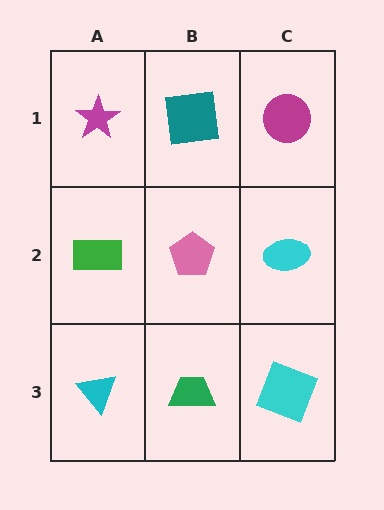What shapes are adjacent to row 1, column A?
A green rectangle (row 2, column A), a teal square (row 1, column B).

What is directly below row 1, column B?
A pink pentagon.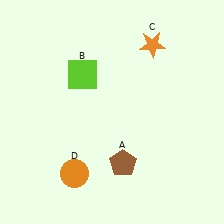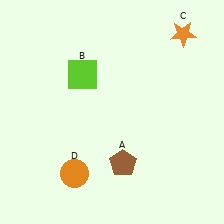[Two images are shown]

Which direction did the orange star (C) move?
The orange star (C) moved right.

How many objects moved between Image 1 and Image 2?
1 object moved between the two images.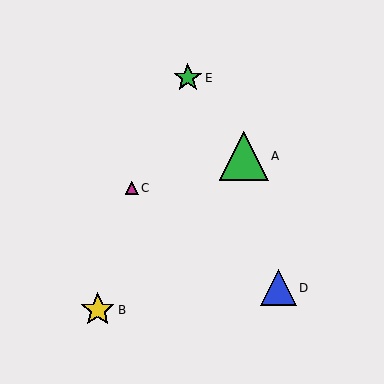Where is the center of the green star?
The center of the green star is at (188, 78).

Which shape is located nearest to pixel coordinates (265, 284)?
The blue triangle (labeled D) at (278, 288) is nearest to that location.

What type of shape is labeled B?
Shape B is a yellow star.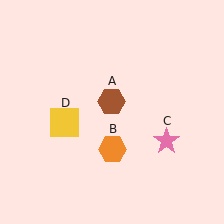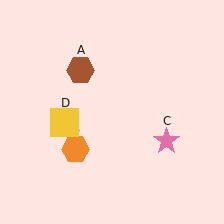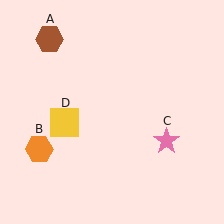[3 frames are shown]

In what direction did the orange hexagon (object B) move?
The orange hexagon (object B) moved left.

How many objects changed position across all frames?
2 objects changed position: brown hexagon (object A), orange hexagon (object B).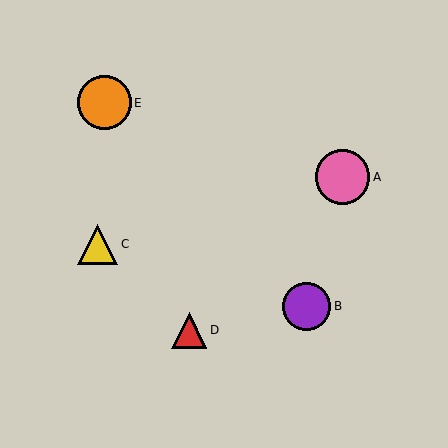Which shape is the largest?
The pink circle (labeled A) is the largest.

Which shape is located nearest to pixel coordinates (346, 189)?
The pink circle (labeled A) at (342, 177) is nearest to that location.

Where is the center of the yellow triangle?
The center of the yellow triangle is at (98, 244).